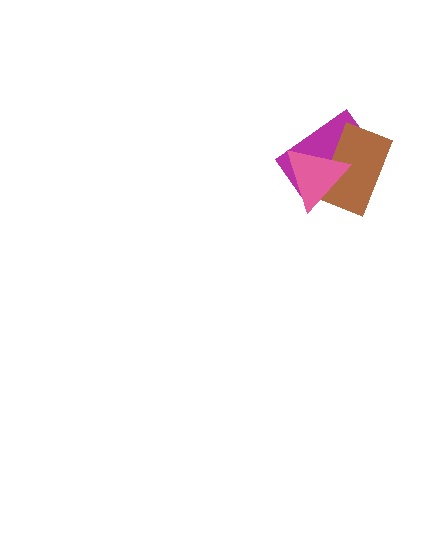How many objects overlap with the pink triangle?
2 objects overlap with the pink triangle.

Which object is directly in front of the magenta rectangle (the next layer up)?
The brown rectangle is directly in front of the magenta rectangle.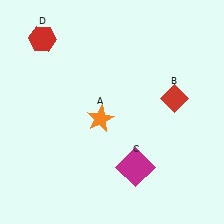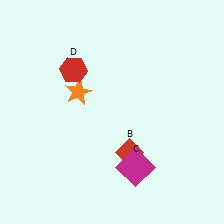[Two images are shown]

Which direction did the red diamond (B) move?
The red diamond (B) moved down.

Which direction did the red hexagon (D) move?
The red hexagon (D) moved right.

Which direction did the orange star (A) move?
The orange star (A) moved up.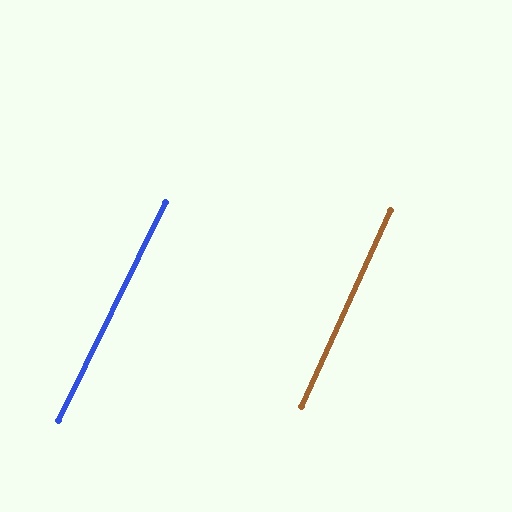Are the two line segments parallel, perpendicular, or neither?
Parallel — their directions differ by only 1.7°.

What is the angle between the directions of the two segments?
Approximately 2 degrees.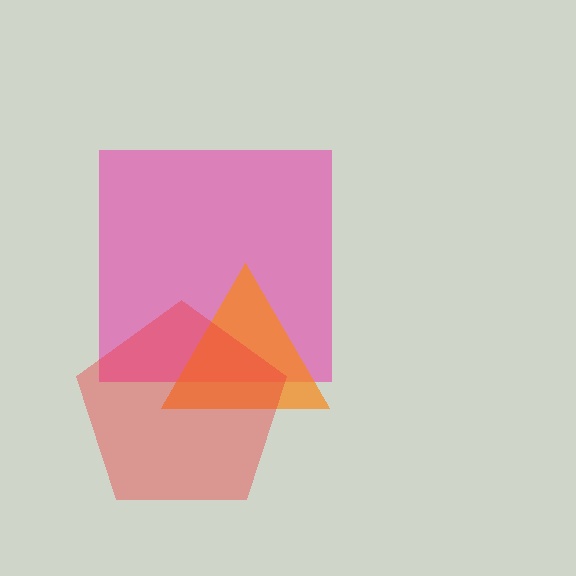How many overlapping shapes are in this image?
There are 3 overlapping shapes in the image.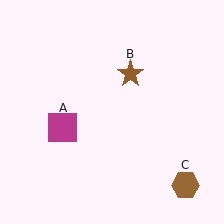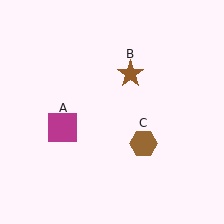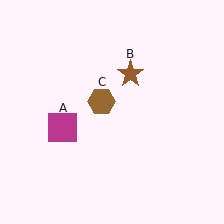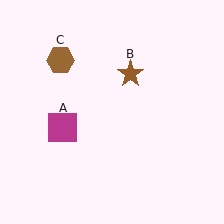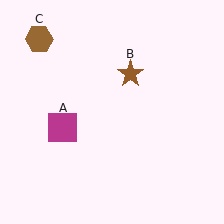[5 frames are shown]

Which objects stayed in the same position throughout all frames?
Magenta square (object A) and brown star (object B) remained stationary.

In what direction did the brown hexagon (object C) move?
The brown hexagon (object C) moved up and to the left.